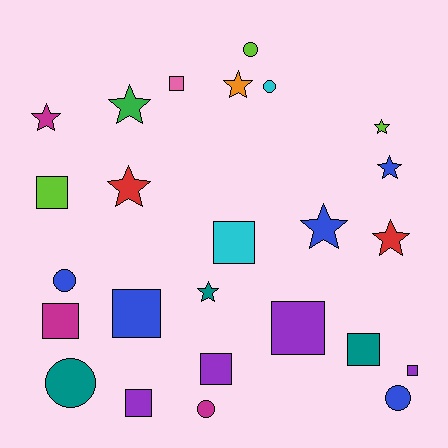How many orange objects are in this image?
There is 1 orange object.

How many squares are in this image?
There are 10 squares.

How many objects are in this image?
There are 25 objects.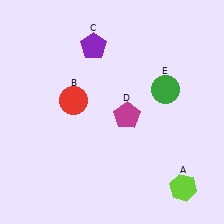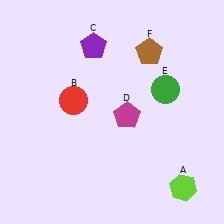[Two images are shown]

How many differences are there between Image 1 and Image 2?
There is 1 difference between the two images.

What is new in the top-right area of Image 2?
A brown pentagon (F) was added in the top-right area of Image 2.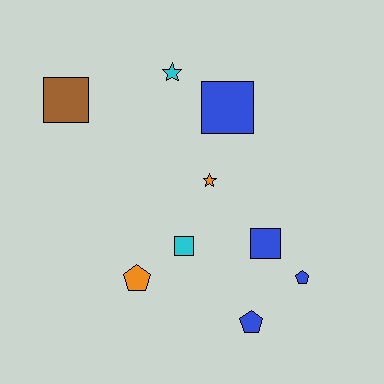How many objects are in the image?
There are 9 objects.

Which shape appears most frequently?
Square, with 4 objects.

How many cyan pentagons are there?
There are no cyan pentagons.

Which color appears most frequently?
Blue, with 4 objects.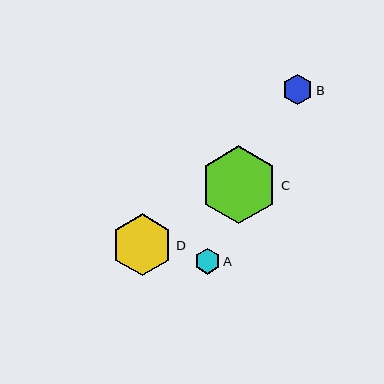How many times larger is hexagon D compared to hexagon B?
Hexagon D is approximately 2.0 times the size of hexagon B.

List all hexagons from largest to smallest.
From largest to smallest: C, D, B, A.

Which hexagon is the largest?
Hexagon C is the largest with a size of approximately 78 pixels.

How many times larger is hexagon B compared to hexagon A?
Hexagon B is approximately 1.2 times the size of hexagon A.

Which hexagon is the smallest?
Hexagon A is the smallest with a size of approximately 26 pixels.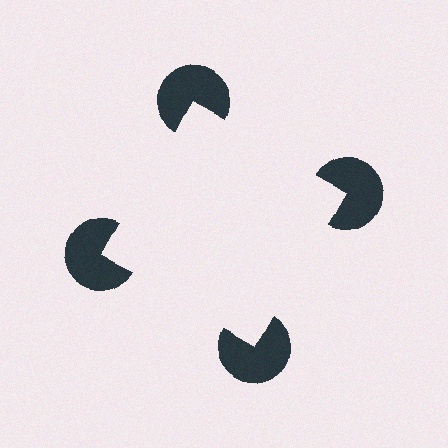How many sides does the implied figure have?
4 sides.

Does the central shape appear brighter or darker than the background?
It typically appears slightly brighter than the background, even though no actual brightness change is drawn.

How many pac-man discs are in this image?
There are 4 — one at each vertex of the illusory square.